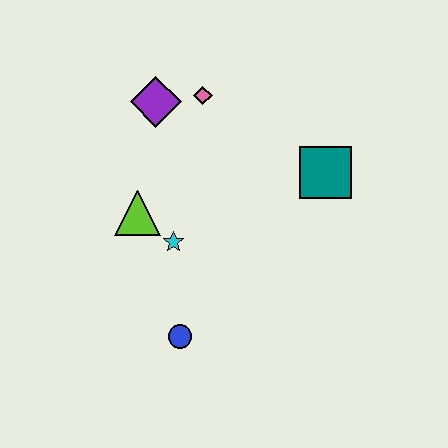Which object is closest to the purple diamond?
The pink diamond is closest to the purple diamond.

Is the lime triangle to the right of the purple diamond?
No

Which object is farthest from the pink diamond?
The blue circle is farthest from the pink diamond.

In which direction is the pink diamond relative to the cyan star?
The pink diamond is above the cyan star.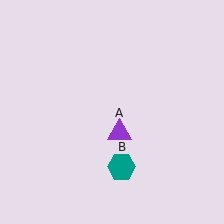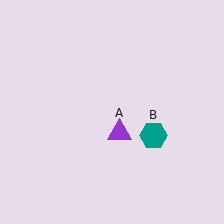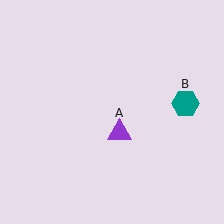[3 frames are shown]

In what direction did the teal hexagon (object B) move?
The teal hexagon (object B) moved up and to the right.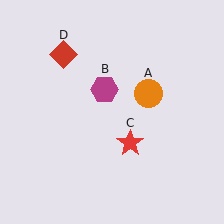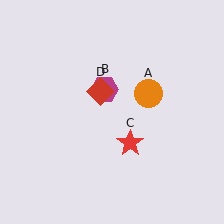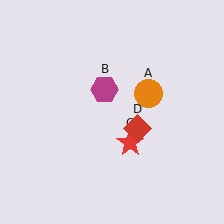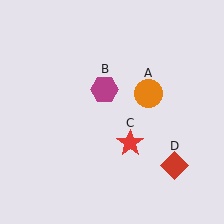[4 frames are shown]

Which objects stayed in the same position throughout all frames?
Orange circle (object A) and magenta hexagon (object B) and red star (object C) remained stationary.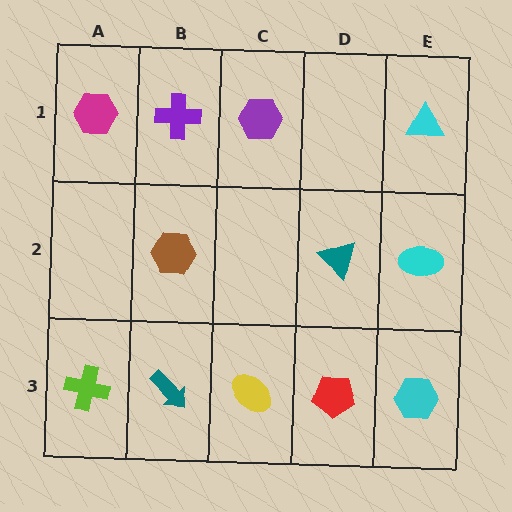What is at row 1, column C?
A purple hexagon.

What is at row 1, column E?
A cyan triangle.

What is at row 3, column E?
A cyan hexagon.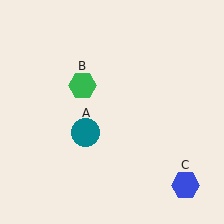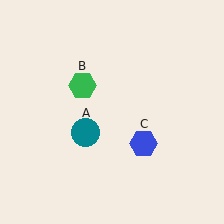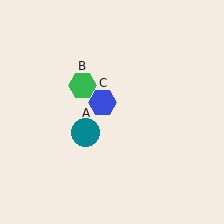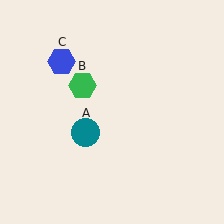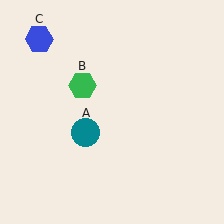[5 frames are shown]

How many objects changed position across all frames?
1 object changed position: blue hexagon (object C).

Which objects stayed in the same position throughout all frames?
Teal circle (object A) and green hexagon (object B) remained stationary.